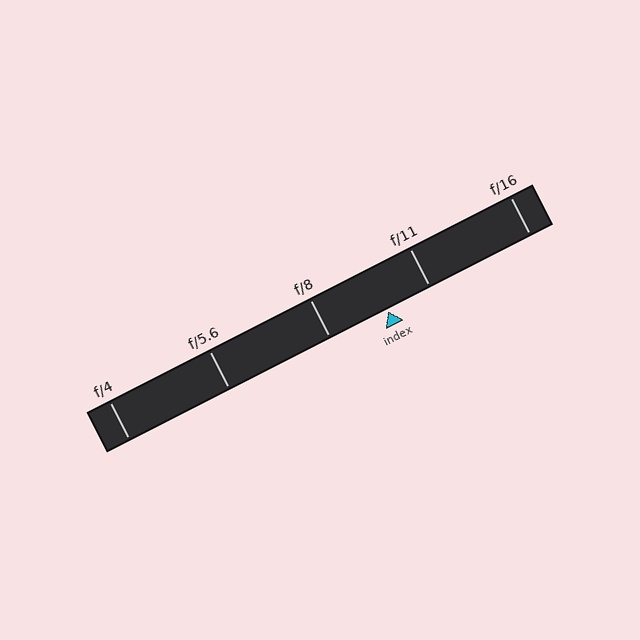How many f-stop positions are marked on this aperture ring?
There are 5 f-stop positions marked.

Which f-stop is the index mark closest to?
The index mark is closest to f/11.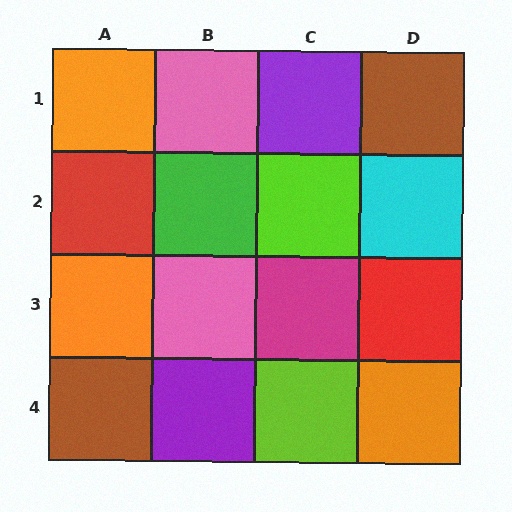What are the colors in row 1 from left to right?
Orange, pink, purple, brown.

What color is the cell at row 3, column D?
Red.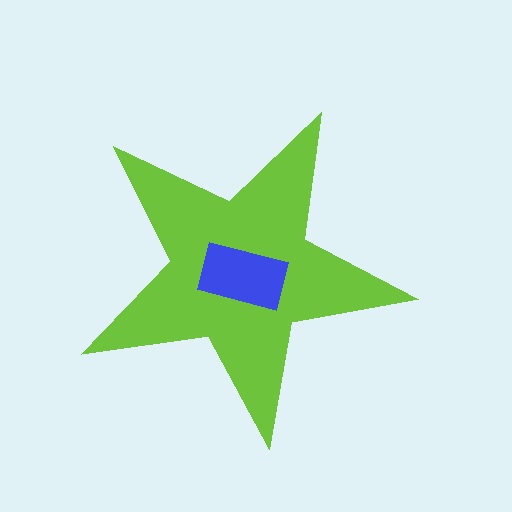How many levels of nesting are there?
2.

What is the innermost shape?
The blue rectangle.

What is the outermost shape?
The lime star.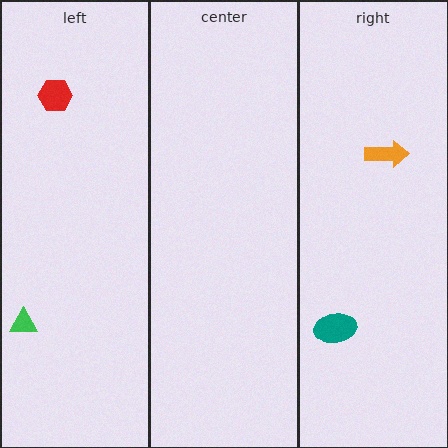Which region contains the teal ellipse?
The right region.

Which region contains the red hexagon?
The left region.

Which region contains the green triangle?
The left region.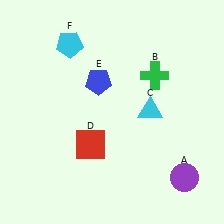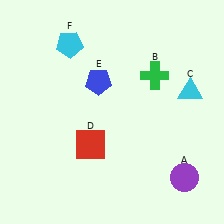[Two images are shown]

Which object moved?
The cyan triangle (C) moved right.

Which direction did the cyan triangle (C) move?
The cyan triangle (C) moved right.